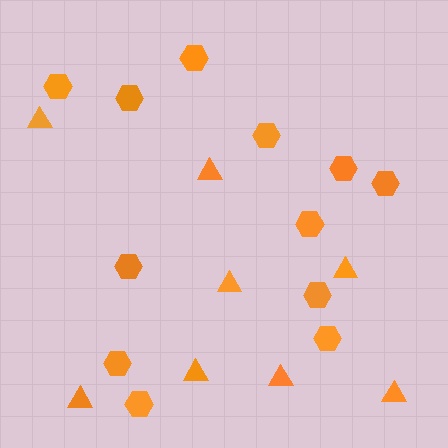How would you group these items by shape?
There are 2 groups: one group of triangles (8) and one group of hexagons (12).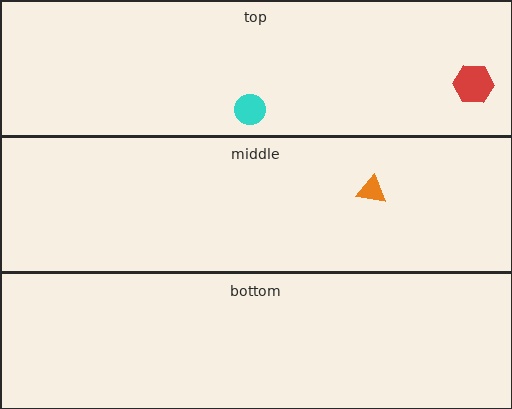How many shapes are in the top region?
2.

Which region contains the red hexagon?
The top region.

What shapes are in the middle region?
The orange triangle.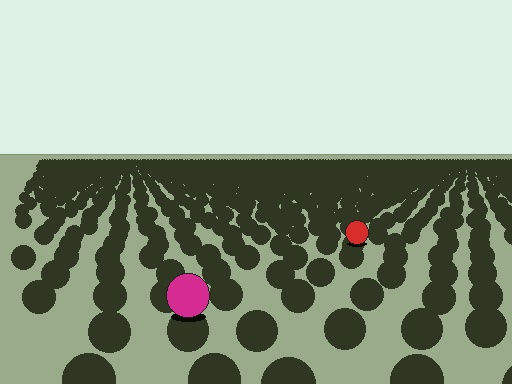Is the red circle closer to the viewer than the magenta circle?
No. The magenta circle is closer — you can tell from the texture gradient: the ground texture is coarser near it.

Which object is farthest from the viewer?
The red circle is farthest from the viewer. It appears smaller and the ground texture around it is denser.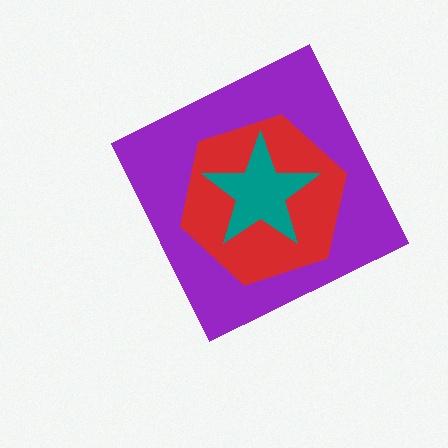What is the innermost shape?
The teal star.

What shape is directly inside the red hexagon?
The teal star.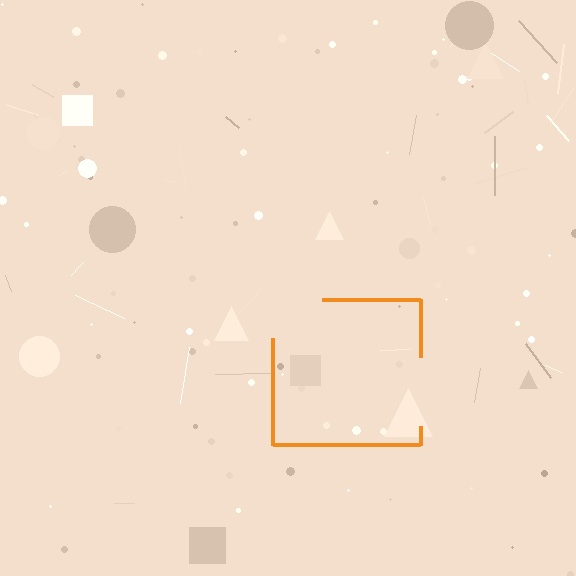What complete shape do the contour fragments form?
The contour fragments form a square.